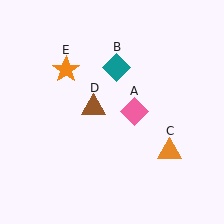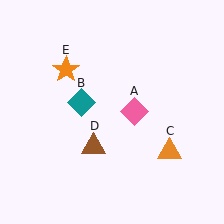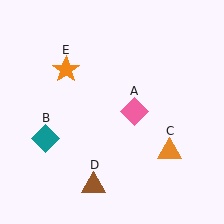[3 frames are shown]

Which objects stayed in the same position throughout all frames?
Pink diamond (object A) and orange triangle (object C) and orange star (object E) remained stationary.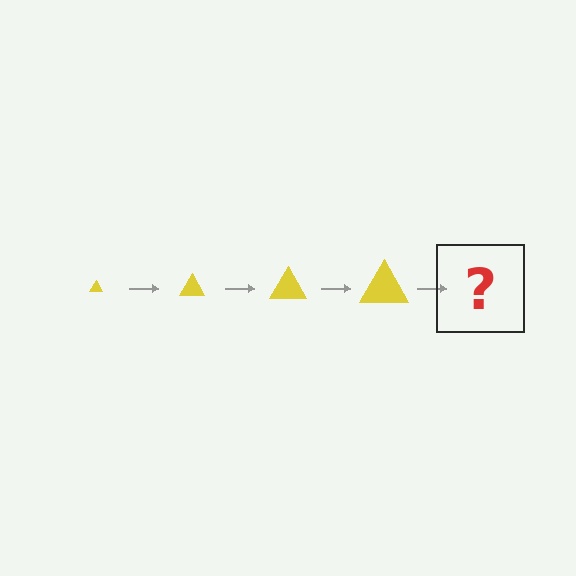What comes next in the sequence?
The next element should be a yellow triangle, larger than the previous one.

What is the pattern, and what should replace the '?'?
The pattern is that the triangle gets progressively larger each step. The '?' should be a yellow triangle, larger than the previous one.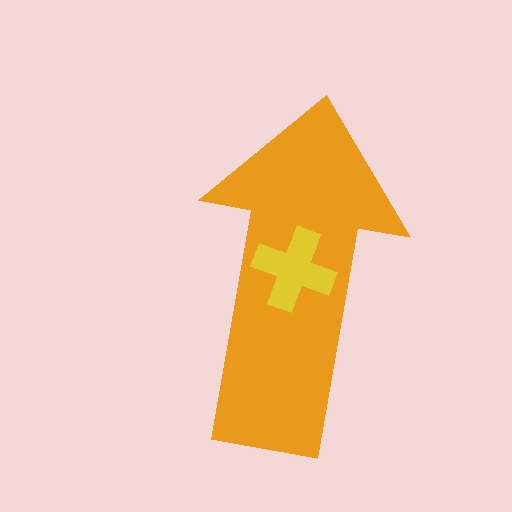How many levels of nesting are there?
2.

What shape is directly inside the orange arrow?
The yellow cross.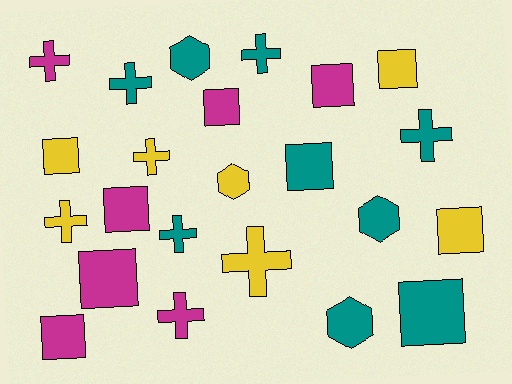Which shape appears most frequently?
Square, with 10 objects.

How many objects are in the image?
There are 23 objects.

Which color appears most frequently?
Teal, with 9 objects.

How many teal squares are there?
There are 2 teal squares.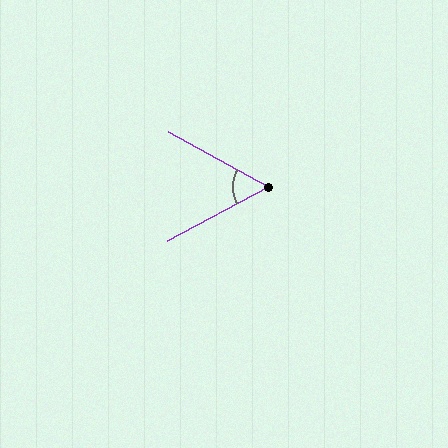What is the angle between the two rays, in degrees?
Approximately 56 degrees.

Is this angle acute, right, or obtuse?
It is acute.